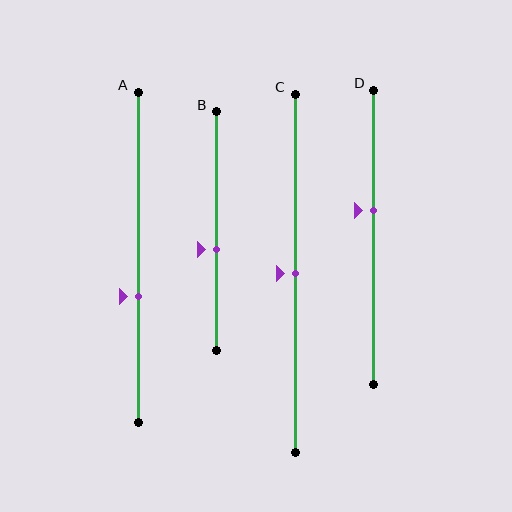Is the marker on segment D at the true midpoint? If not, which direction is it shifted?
No, the marker on segment D is shifted upward by about 9% of the segment length.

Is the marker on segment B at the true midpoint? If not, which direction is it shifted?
No, the marker on segment B is shifted downward by about 8% of the segment length.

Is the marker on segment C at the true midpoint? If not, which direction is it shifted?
Yes, the marker on segment C is at the true midpoint.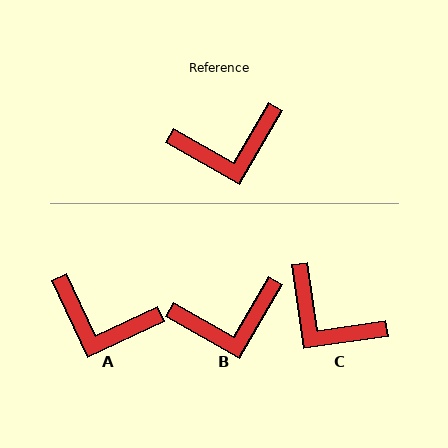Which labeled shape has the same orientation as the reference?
B.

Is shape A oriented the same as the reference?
No, it is off by about 35 degrees.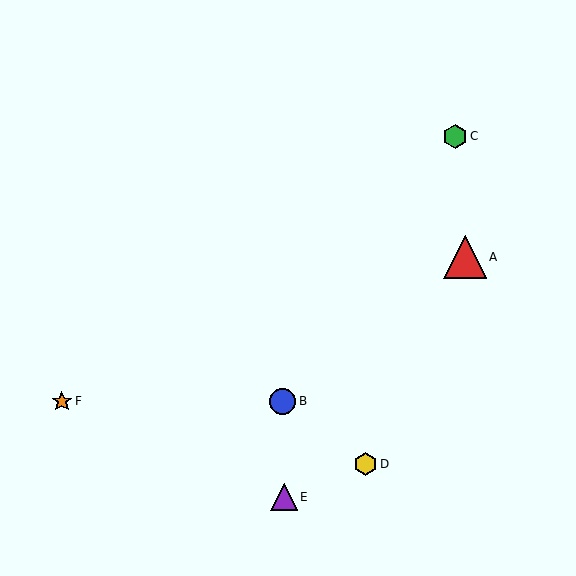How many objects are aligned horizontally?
2 objects (B, F) are aligned horizontally.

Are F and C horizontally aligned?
No, F is at y≈401 and C is at y≈136.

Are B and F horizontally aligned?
Yes, both are at y≈401.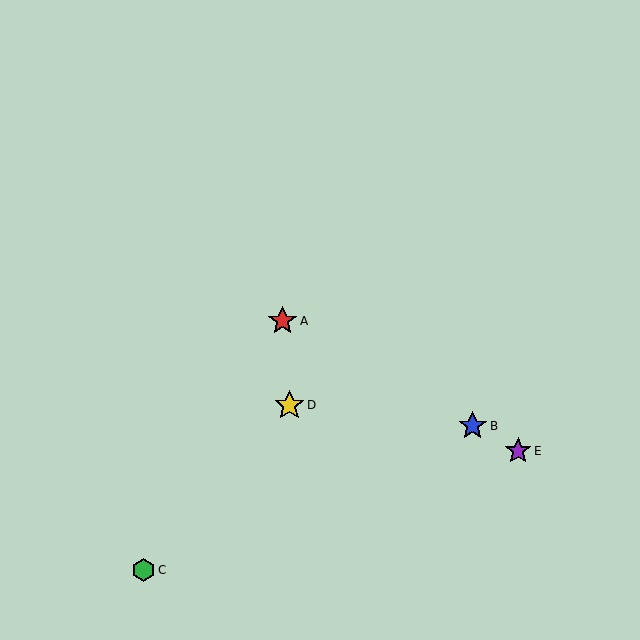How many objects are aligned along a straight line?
3 objects (A, B, E) are aligned along a straight line.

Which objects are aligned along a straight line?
Objects A, B, E are aligned along a straight line.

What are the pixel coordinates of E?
Object E is at (518, 451).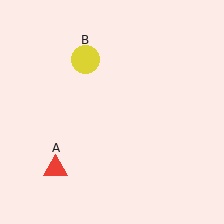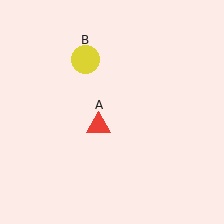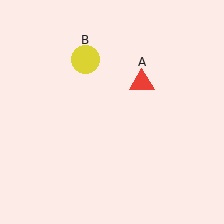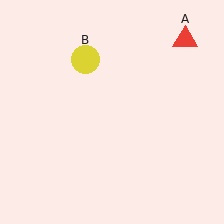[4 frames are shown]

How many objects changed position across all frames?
1 object changed position: red triangle (object A).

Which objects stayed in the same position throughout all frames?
Yellow circle (object B) remained stationary.